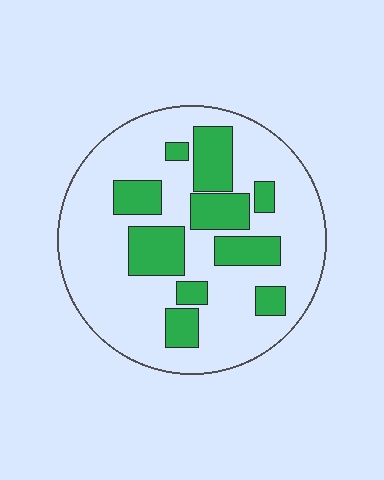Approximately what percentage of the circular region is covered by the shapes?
Approximately 25%.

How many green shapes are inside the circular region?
10.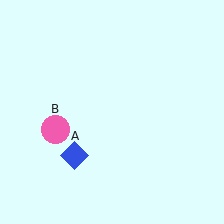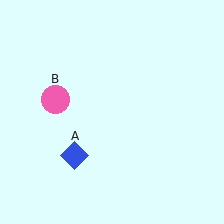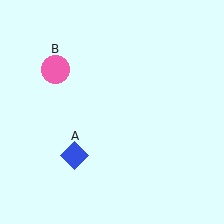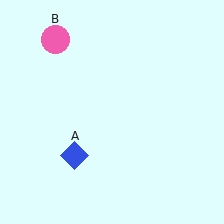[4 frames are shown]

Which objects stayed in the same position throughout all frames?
Blue diamond (object A) remained stationary.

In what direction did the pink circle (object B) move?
The pink circle (object B) moved up.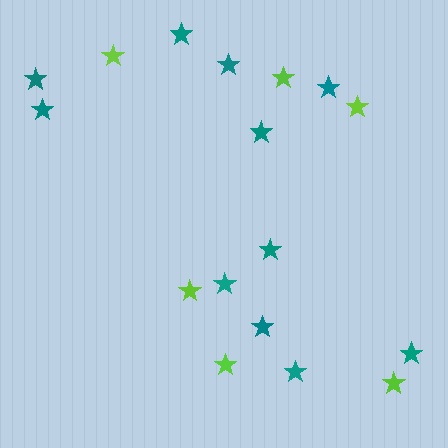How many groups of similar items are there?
There are 2 groups: one group of lime stars (6) and one group of teal stars (11).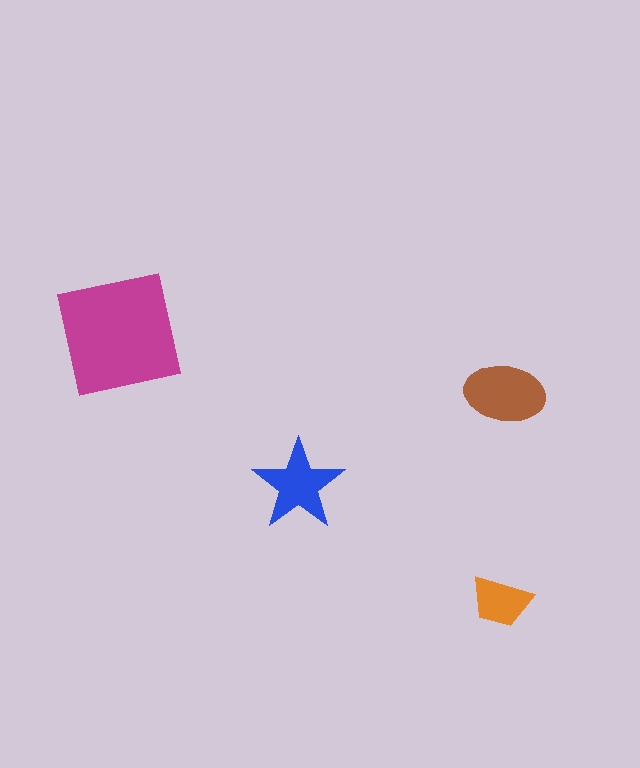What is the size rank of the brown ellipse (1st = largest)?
2nd.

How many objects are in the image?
There are 4 objects in the image.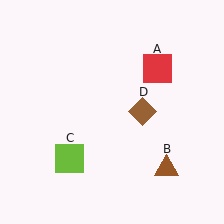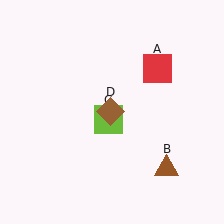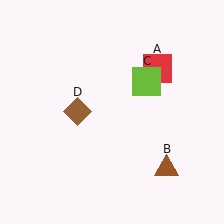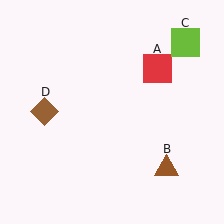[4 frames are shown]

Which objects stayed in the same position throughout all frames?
Red square (object A) and brown triangle (object B) remained stationary.